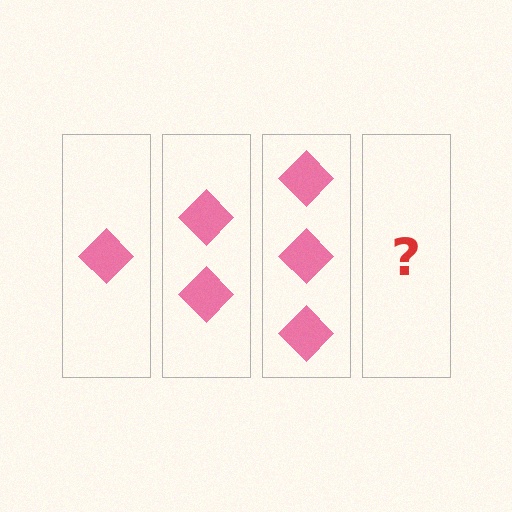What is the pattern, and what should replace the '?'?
The pattern is that each step adds one more diamond. The '?' should be 4 diamonds.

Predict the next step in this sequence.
The next step is 4 diamonds.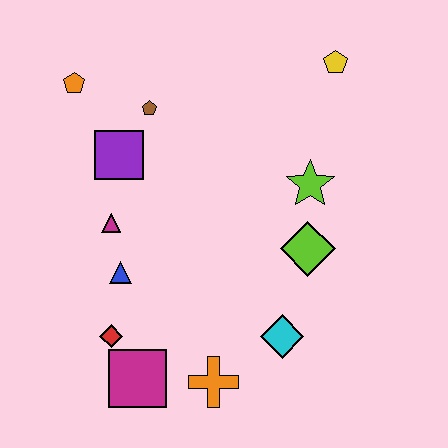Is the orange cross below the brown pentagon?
Yes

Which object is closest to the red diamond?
The magenta square is closest to the red diamond.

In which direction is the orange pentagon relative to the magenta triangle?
The orange pentagon is above the magenta triangle.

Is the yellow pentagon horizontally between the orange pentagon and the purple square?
No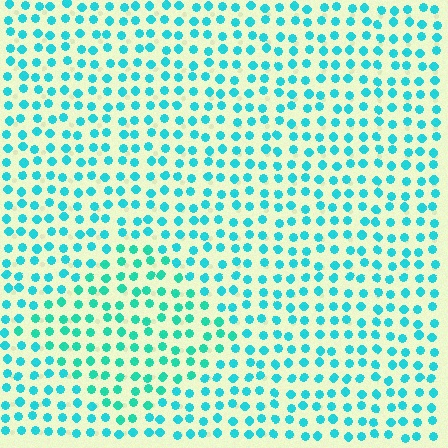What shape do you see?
I see a diamond.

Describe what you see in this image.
The image is filled with small cyan elements in a uniform arrangement. A diamond-shaped region is visible where the elements are tinted to a slightly different hue, forming a subtle color boundary.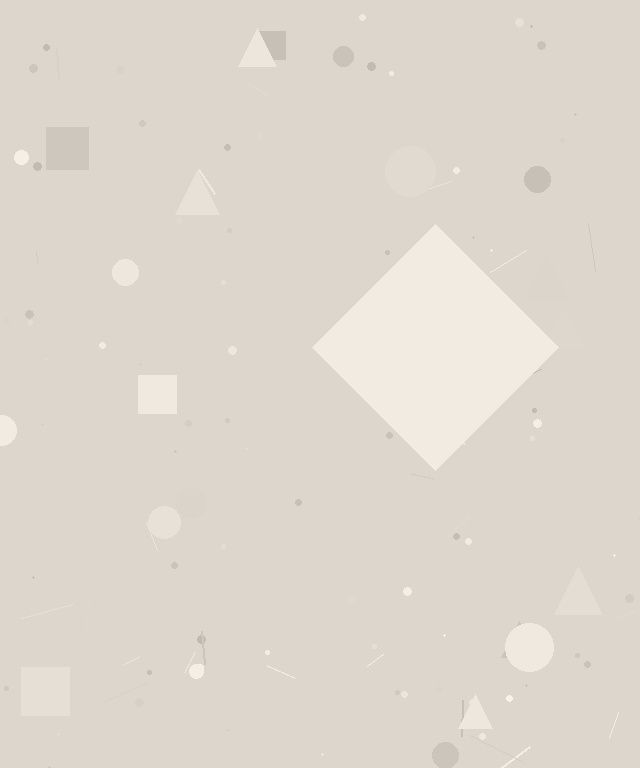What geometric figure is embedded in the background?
A diamond is embedded in the background.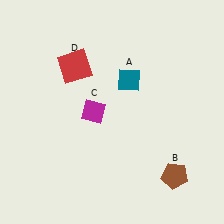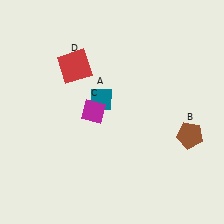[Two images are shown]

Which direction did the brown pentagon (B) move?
The brown pentagon (B) moved up.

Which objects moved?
The objects that moved are: the teal diamond (A), the brown pentagon (B).